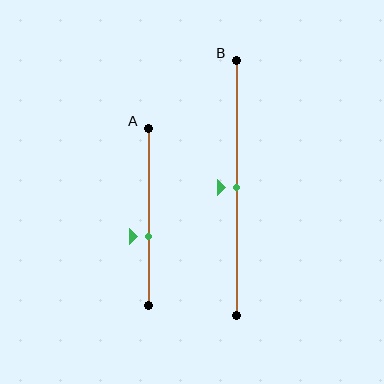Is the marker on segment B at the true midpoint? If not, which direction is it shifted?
Yes, the marker on segment B is at the true midpoint.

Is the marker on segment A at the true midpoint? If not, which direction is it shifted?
No, the marker on segment A is shifted downward by about 11% of the segment length.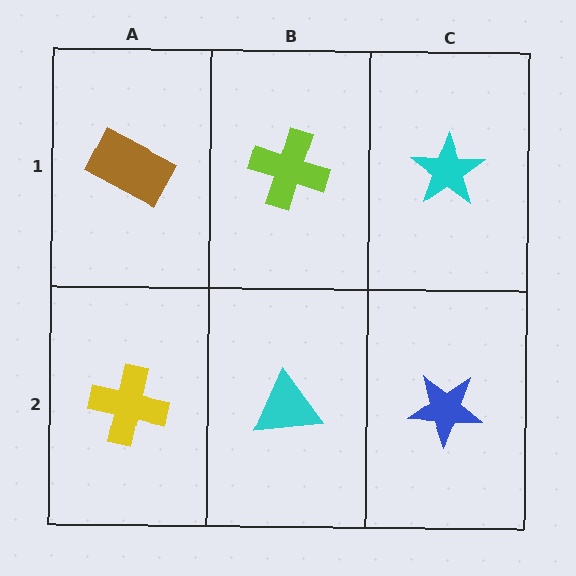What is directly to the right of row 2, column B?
A blue star.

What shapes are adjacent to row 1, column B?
A cyan triangle (row 2, column B), a brown rectangle (row 1, column A), a cyan star (row 1, column C).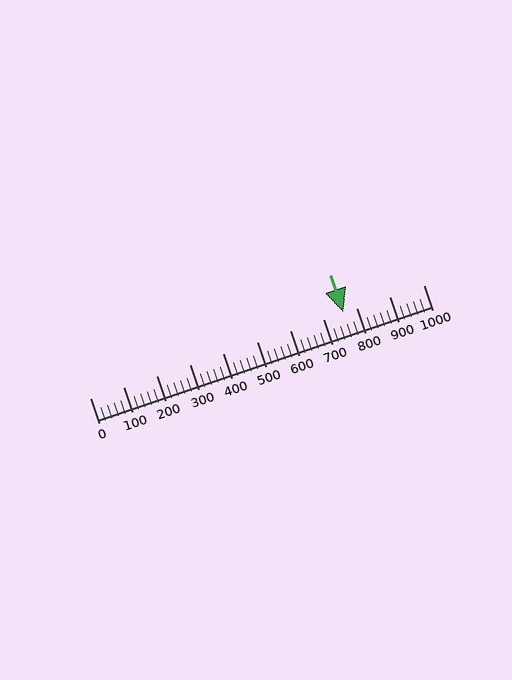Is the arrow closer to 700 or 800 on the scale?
The arrow is closer to 800.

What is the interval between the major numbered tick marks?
The major tick marks are spaced 100 units apart.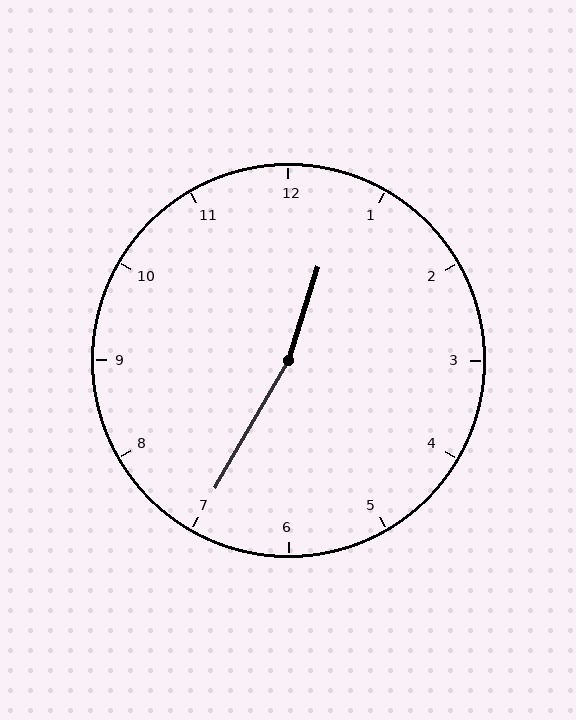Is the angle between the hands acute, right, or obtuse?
It is obtuse.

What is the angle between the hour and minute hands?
Approximately 168 degrees.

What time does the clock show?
12:35.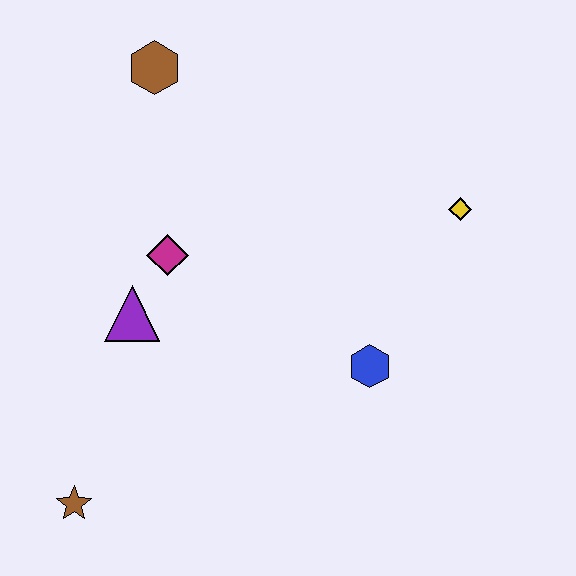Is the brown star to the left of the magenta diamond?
Yes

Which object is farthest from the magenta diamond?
The yellow diamond is farthest from the magenta diamond.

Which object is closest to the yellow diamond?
The blue hexagon is closest to the yellow diamond.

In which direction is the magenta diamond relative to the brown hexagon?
The magenta diamond is below the brown hexagon.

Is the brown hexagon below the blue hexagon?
No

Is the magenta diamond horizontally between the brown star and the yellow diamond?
Yes